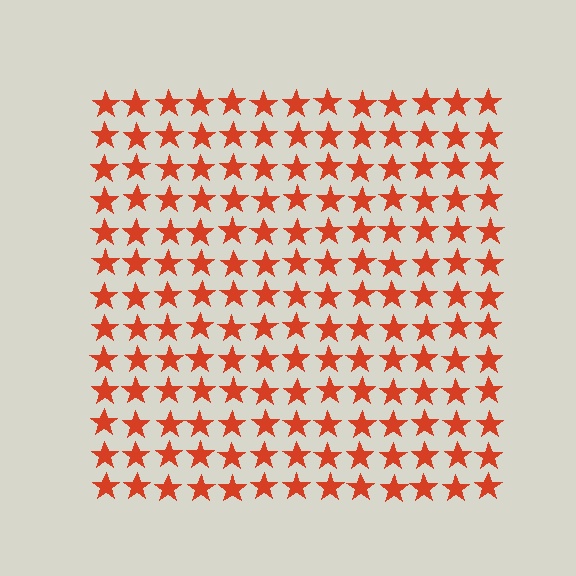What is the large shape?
The large shape is a square.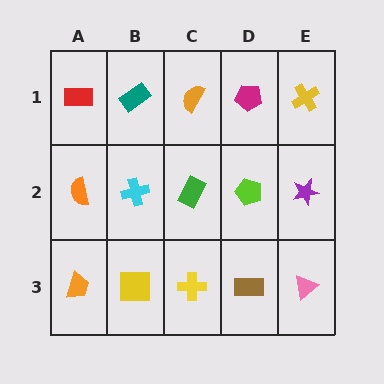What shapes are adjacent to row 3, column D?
A lime pentagon (row 2, column D), a yellow cross (row 3, column C), a pink triangle (row 3, column E).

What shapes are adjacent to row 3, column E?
A purple star (row 2, column E), a brown rectangle (row 3, column D).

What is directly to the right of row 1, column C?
A magenta pentagon.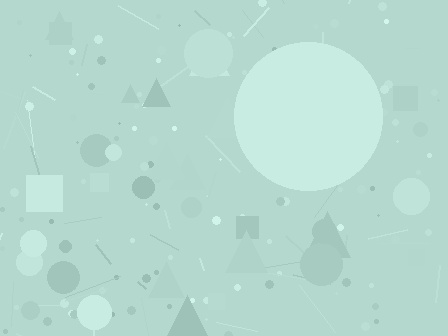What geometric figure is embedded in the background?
A circle is embedded in the background.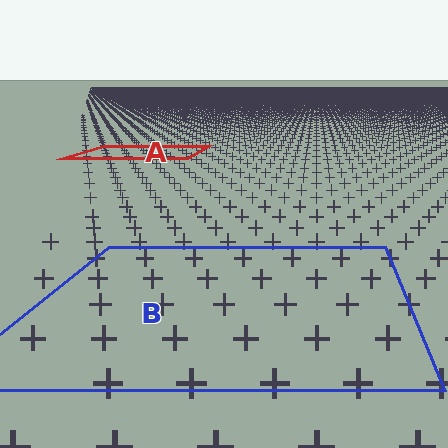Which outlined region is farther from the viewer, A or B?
Region A is farther from the viewer — the texture elements inside it appear smaller and more densely packed.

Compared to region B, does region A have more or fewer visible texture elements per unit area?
Region A has more texture elements per unit area — they are packed more densely because it is farther away.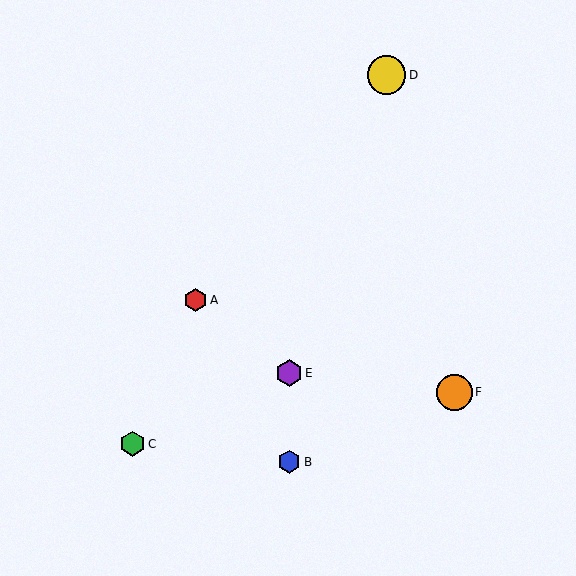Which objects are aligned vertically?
Objects B, E are aligned vertically.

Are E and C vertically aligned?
No, E is at x≈289 and C is at x≈133.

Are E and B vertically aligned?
Yes, both are at x≈289.